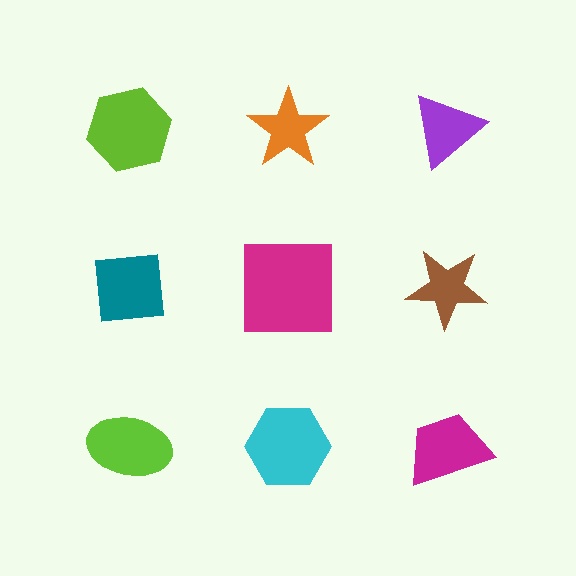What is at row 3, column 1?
A lime ellipse.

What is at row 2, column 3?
A brown star.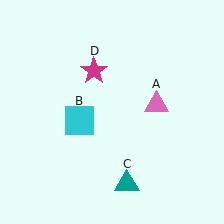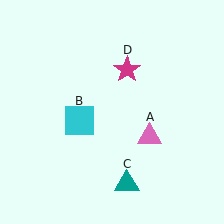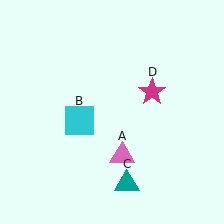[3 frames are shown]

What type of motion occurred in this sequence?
The pink triangle (object A), magenta star (object D) rotated clockwise around the center of the scene.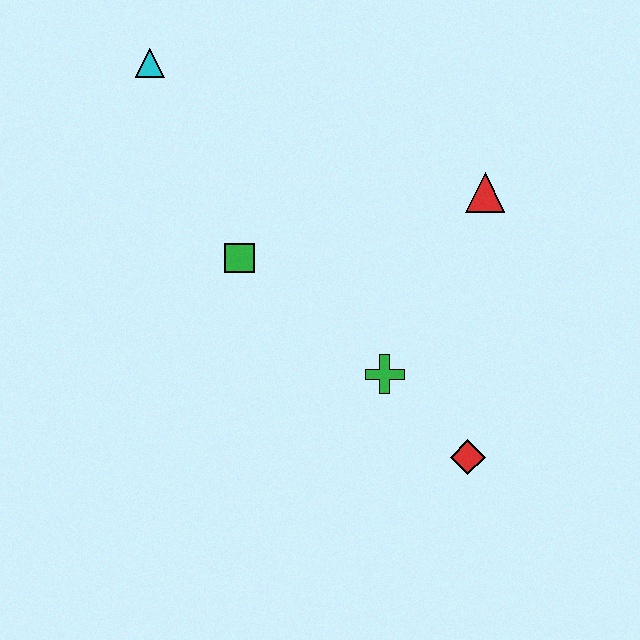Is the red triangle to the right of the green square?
Yes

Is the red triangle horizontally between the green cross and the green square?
No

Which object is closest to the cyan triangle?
The green square is closest to the cyan triangle.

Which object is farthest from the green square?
The red diamond is farthest from the green square.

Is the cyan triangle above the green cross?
Yes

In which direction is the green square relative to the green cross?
The green square is to the left of the green cross.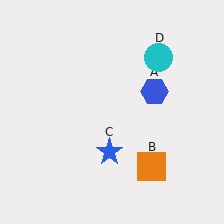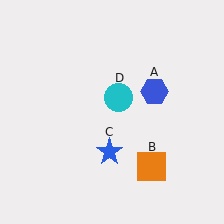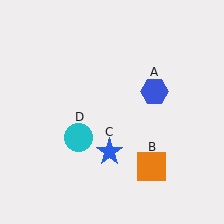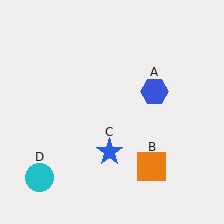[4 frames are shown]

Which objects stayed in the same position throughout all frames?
Blue hexagon (object A) and orange square (object B) and blue star (object C) remained stationary.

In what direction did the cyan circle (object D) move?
The cyan circle (object D) moved down and to the left.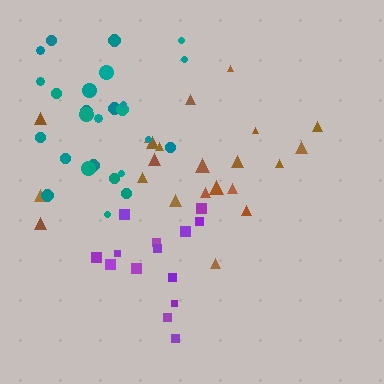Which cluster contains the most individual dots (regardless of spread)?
Teal (26).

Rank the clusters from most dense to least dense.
purple, teal, brown.